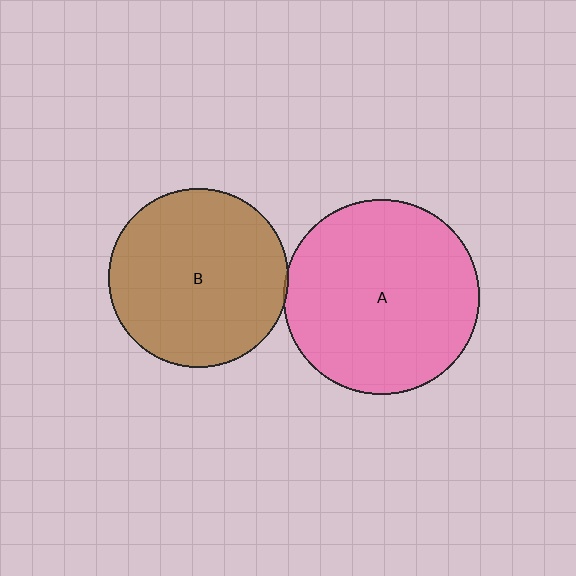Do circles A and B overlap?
Yes.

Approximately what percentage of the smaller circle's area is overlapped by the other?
Approximately 5%.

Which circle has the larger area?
Circle A (pink).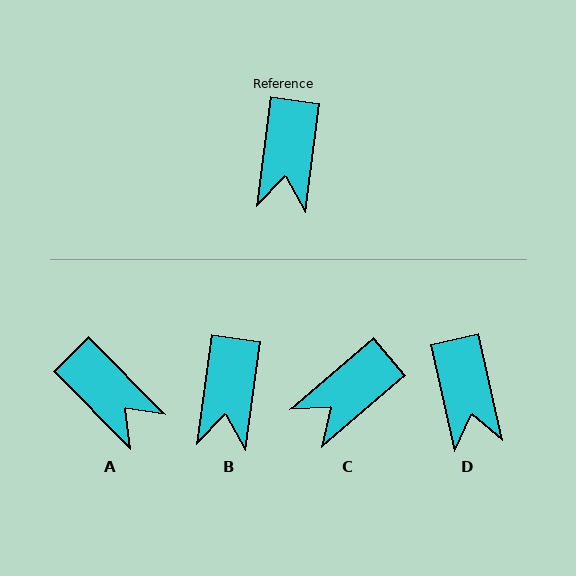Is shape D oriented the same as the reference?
No, it is off by about 20 degrees.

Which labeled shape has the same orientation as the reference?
B.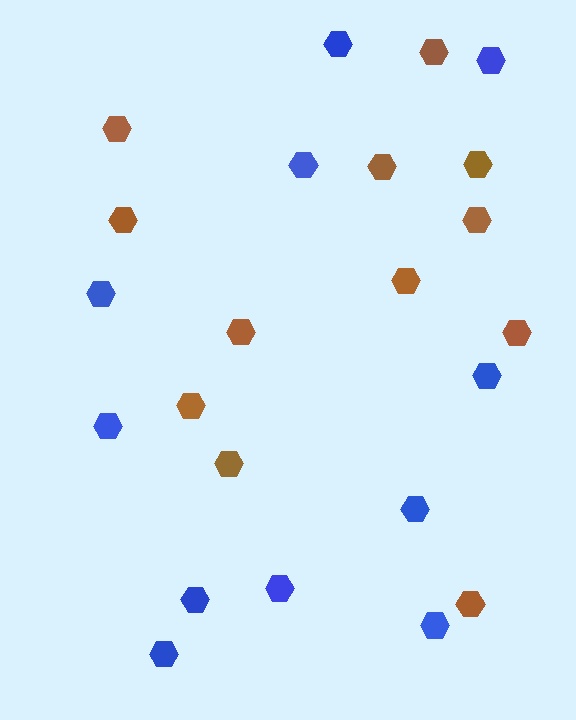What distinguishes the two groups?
There are 2 groups: one group of brown hexagons (12) and one group of blue hexagons (11).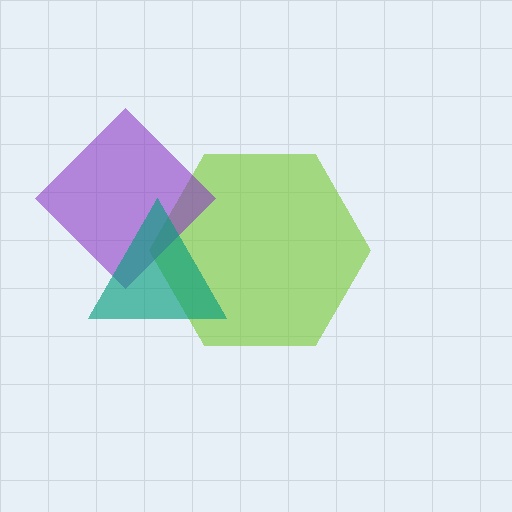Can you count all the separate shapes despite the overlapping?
Yes, there are 3 separate shapes.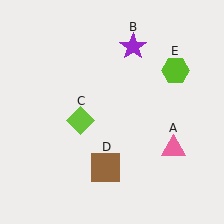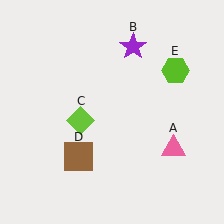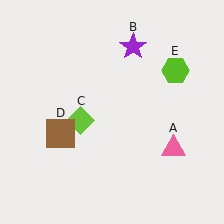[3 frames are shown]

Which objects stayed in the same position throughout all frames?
Pink triangle (object A) and purple star (object B) and lime diamond (object C) and lime hexagon (object E) remained stationary.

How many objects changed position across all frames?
1 object changed position: brown square (object D).